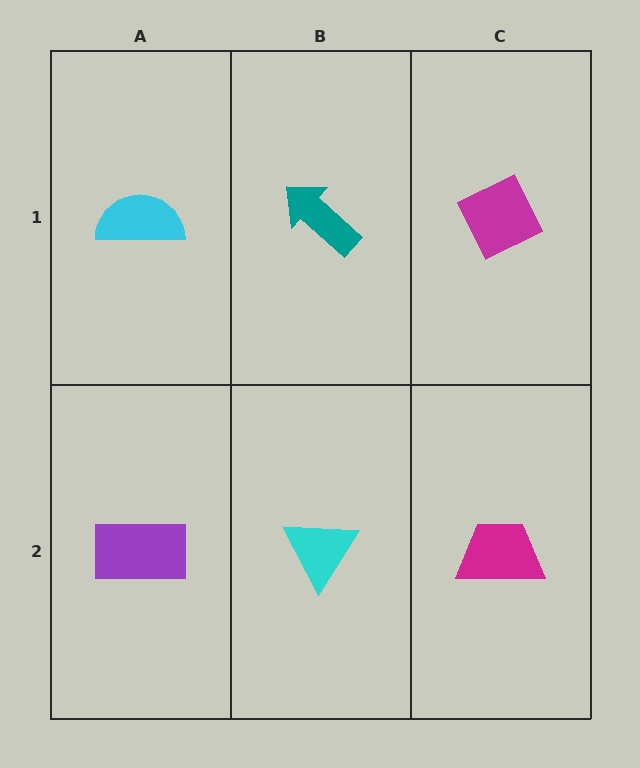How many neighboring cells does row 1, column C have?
2.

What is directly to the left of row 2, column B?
A purple rectangle.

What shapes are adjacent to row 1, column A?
A purple rectangle (row 2, column A), a teal arrow (row 1, column B).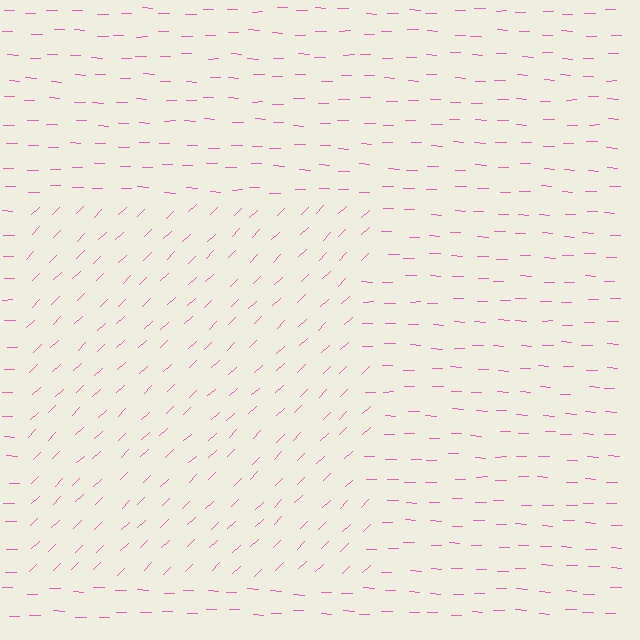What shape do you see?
I see a rectangle.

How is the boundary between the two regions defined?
The boundary is defined purely by a change in line orientation (approximately 45 degrees difference). All lines are the same color and thickness.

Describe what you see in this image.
The image is filled with small pink line segments. A rectangle region in the image has lines oriented differently from the surrounding lines, creating a visible texture boundary.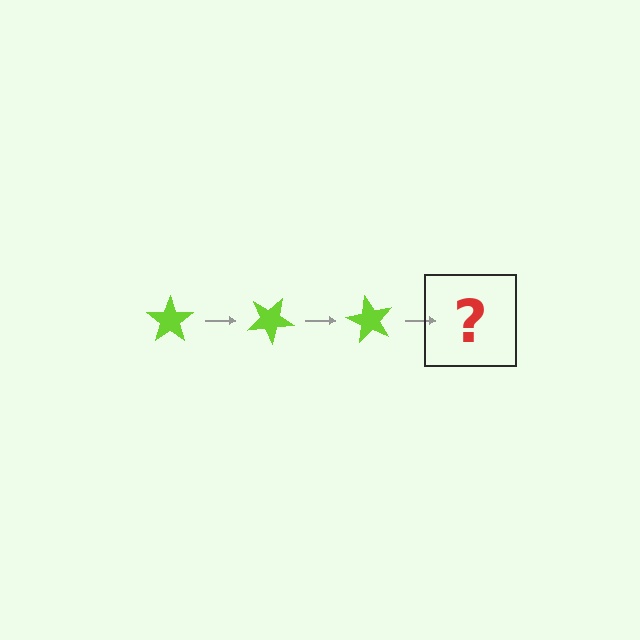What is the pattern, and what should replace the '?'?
The pattern is that the star rotates 30 degrees each step. The '?' should be a lime star rotated 90 degrees.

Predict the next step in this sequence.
The next step is a lime star rotated 90 degrees.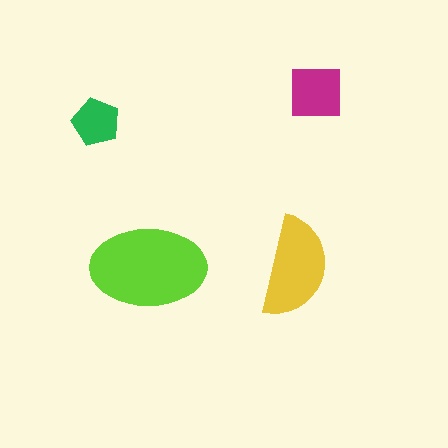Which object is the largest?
The lime ellipse.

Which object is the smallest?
The green pentagon.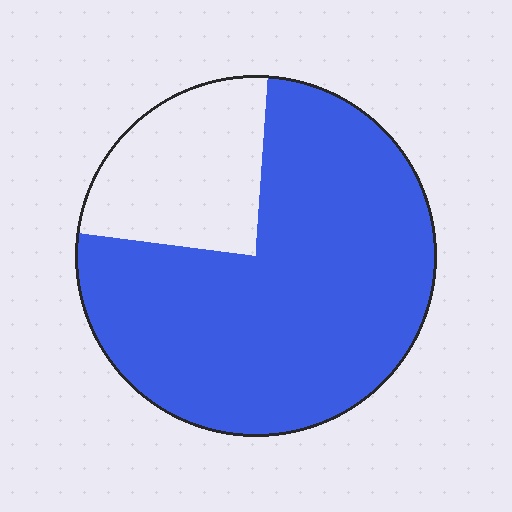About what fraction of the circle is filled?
About three quarters (3/4).